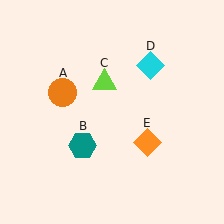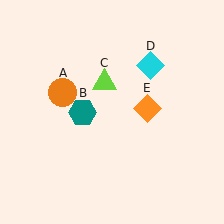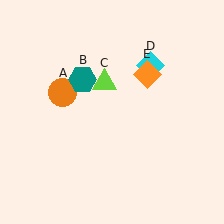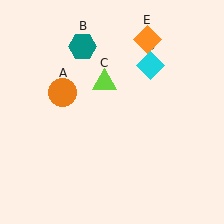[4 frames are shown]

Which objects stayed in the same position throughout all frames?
Orange circle (object A) and lime triangle (object C) and cyan diamond (object D) remained stationary.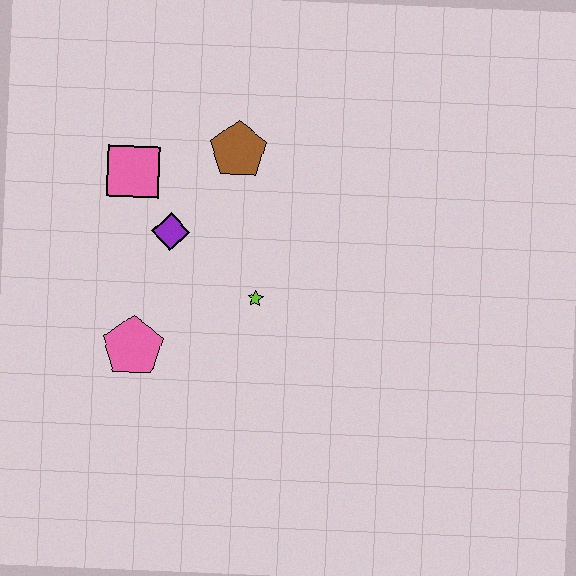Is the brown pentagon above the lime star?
Yes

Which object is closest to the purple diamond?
The pink square is closest to the purple diamond.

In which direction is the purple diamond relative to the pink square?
The purple diamond is below the pink square.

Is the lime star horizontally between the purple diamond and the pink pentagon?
No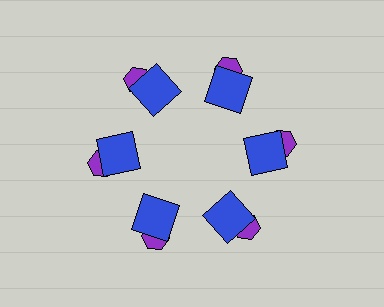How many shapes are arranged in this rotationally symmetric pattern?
There are 12 shapes, arranged in 6 groups of 2.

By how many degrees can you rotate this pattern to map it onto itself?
The pattern maps onto itself every 60 degrees of rotation.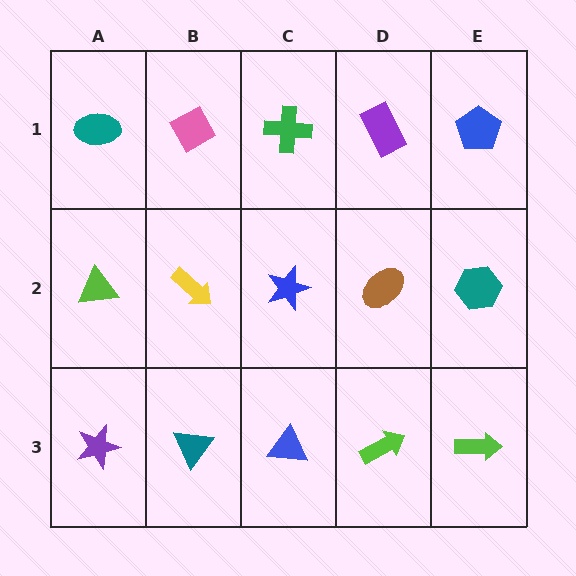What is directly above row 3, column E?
A teal hexagon.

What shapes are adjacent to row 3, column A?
A lime triangle (row 2, column A), a teal triangle (row 3, column B).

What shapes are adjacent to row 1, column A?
A lime triangle (row 2, column A), a pink diamond (row 1, column B).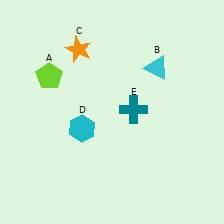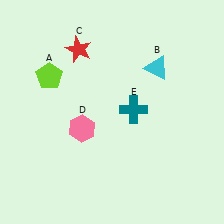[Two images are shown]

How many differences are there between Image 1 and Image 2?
There are 2 differences between the two images.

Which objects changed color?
C changed from orange to red. D changed from cyan to pink.